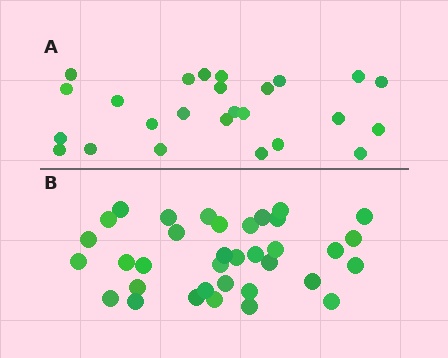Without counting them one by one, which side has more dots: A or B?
Region B (the bottom region) has more dots.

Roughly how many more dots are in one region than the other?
Region B has roughly 10 or so more dots than region A.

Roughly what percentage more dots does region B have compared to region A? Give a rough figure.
About 40% more.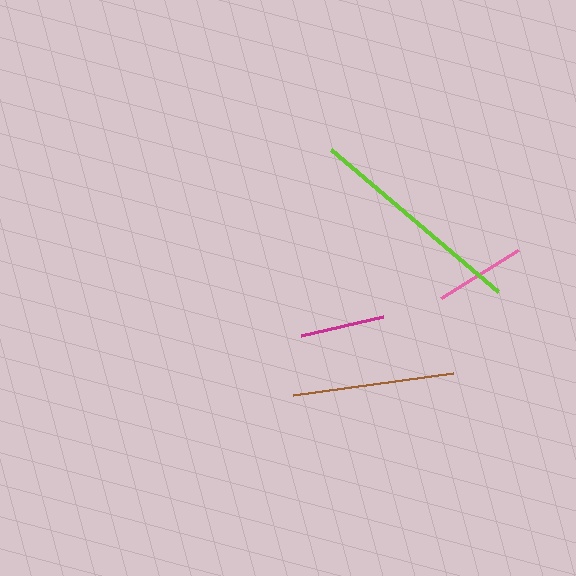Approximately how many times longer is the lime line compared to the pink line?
The lime line is approximately 2.4 times the length of the pink line.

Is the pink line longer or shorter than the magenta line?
The pink line is longer than the magenta line.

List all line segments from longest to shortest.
From longest to shortest: lime, brown, pink, magenta.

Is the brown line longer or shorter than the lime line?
The lime line is longer than the brown line.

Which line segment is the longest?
The lime line is the longest at approximately 219 pixels.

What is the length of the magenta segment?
The magenta segment is approximately 84 pixels long.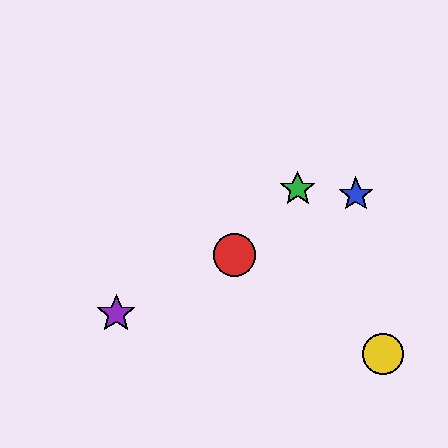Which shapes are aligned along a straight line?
The red circle, the blue star, the purple star are aligned along a straight line.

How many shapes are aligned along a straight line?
3 shapes (the red circle, the blue star, the purple star) are aligned along a straight line.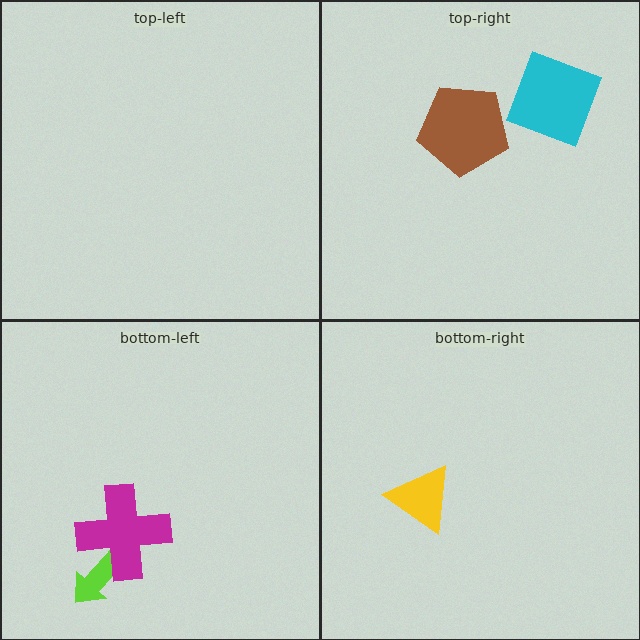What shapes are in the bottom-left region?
The lime arrow, the magenta cross.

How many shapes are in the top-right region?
2.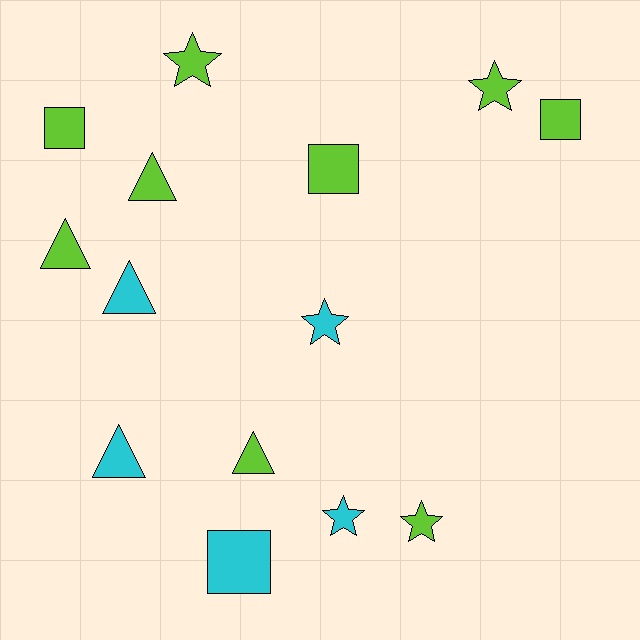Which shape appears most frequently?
Triangle, with 5 objects.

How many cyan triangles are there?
There are 2 cyan triangles.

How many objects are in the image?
There are 14 objects.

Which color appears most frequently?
Lime, with 9 objects.